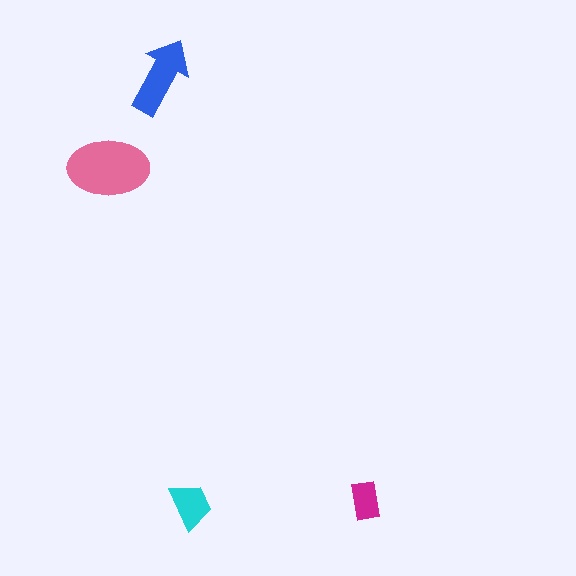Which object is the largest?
The pink ellipse.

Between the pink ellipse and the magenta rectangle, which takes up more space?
The pink ellipse.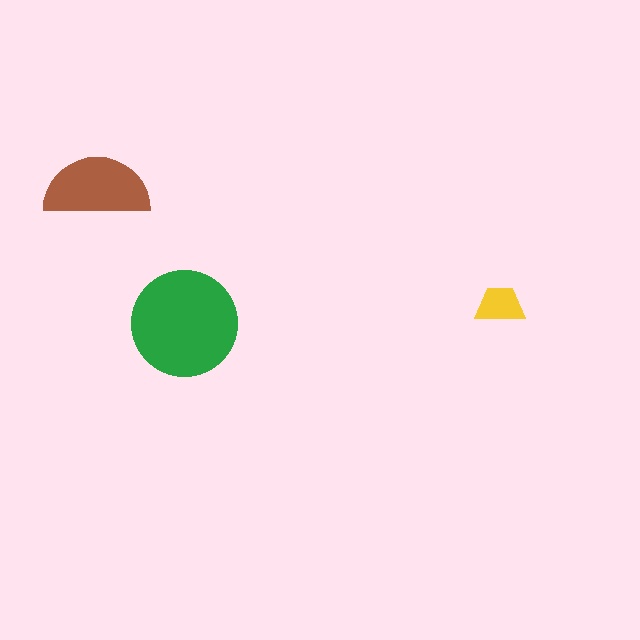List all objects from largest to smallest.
The green circle, the brown semicircle, the yellow trapezoid.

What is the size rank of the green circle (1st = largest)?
1st.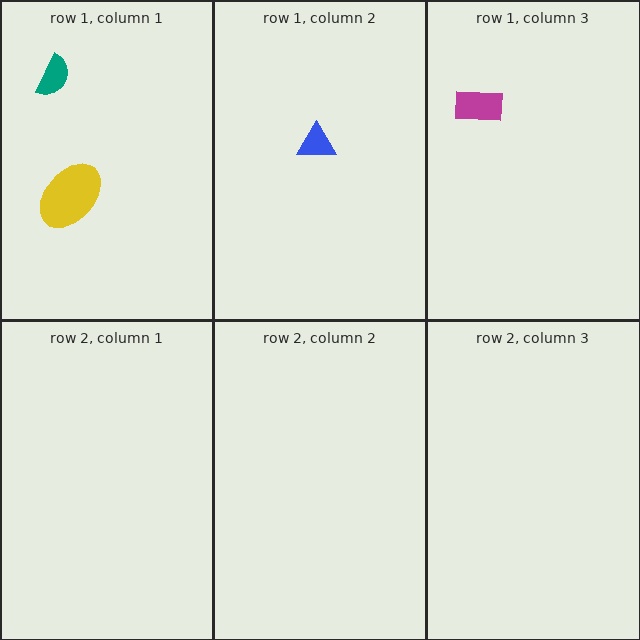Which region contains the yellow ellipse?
The row 1, column 1 region.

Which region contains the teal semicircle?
The row 1, column 1 region.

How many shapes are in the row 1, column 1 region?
2.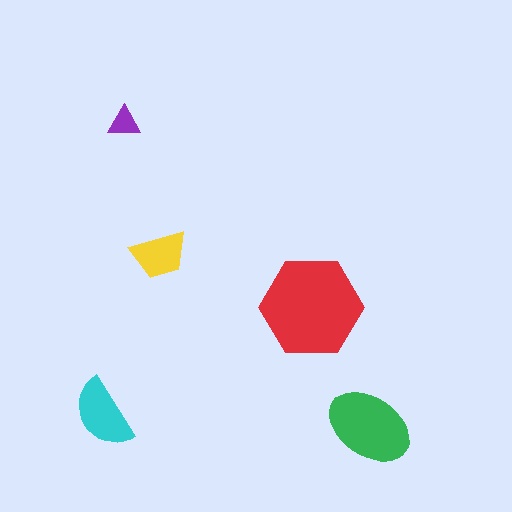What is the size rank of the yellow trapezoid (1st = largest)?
4th.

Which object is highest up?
The purple triangle is topmost.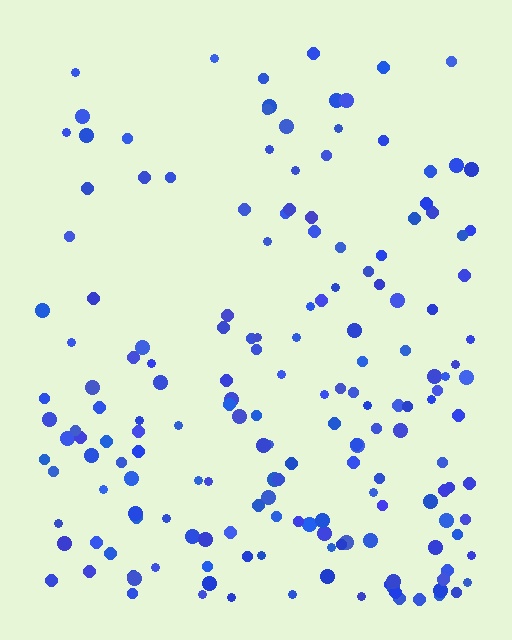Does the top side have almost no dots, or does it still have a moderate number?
Still a moderate number, just noticeably fewer than the bottom.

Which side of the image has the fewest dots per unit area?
The top.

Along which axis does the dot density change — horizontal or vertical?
Vertical.